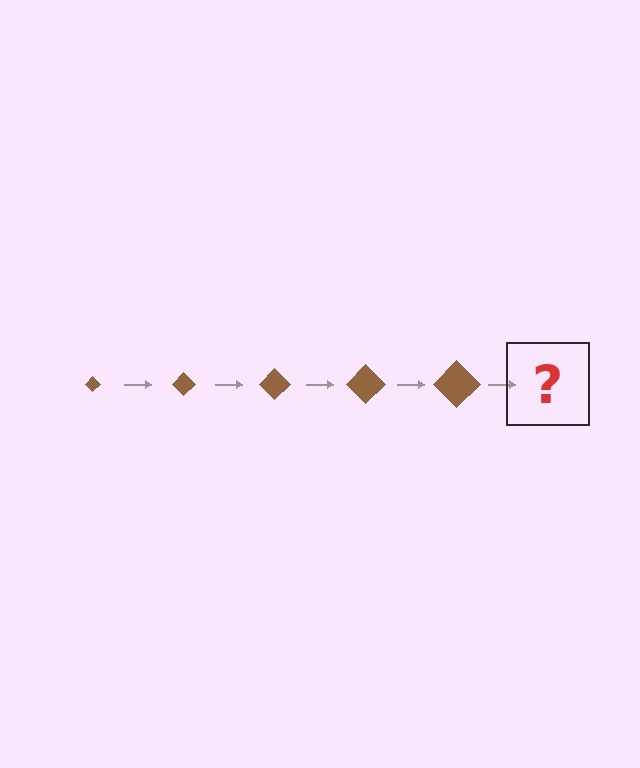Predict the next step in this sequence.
The next step is a brown diamond, larger than the previous one.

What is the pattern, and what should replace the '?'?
The pattern is that the diamond gets progressively larger each step. The '?' should be a brown diamond, larger than the previous one.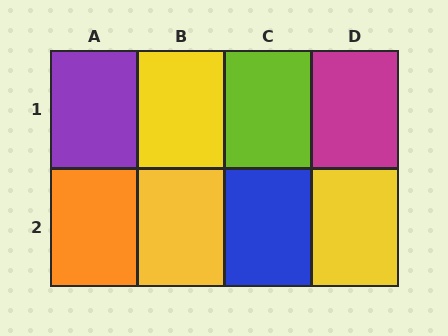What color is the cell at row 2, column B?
Yellow.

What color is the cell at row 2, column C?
Blue.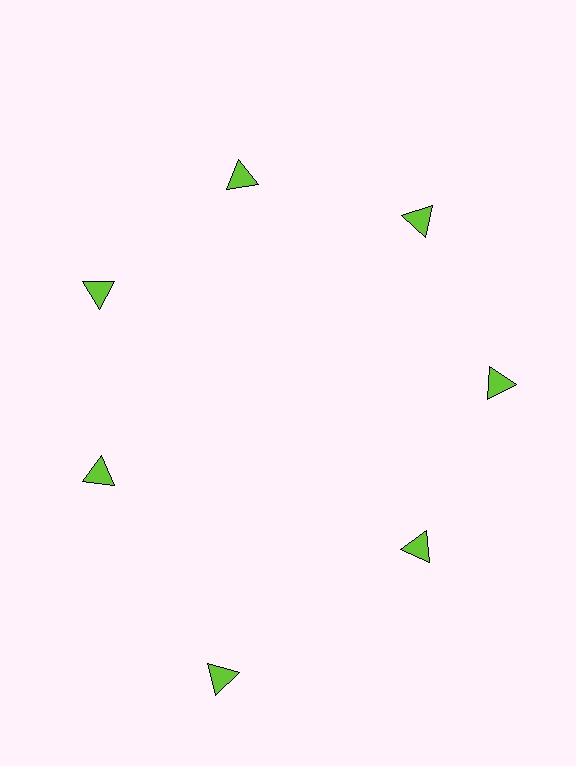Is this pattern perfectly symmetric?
No. The 7 lime triangles are arranged in a ring, but one element near the 6 o'clock position is pushed outward from the center, breaking the 7-fold rotational symmetry.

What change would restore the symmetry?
The symmetry would be restored by moving it inward, back onto the ring so that all 7 triangles sit at equal angles and equal distance from the center.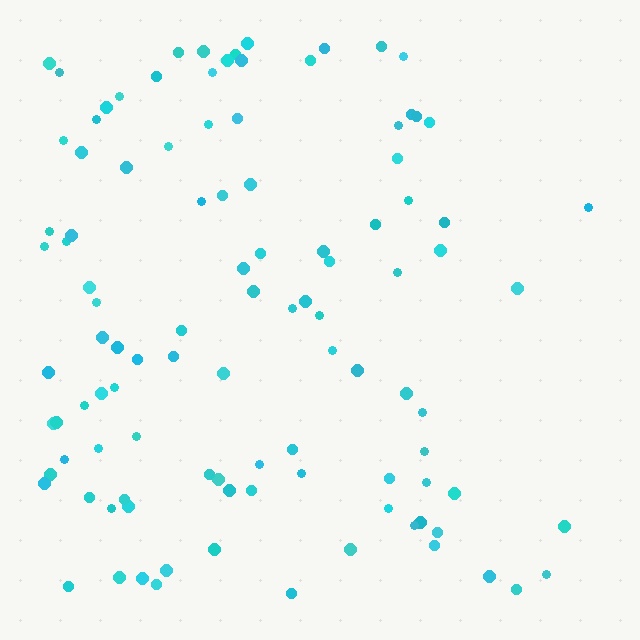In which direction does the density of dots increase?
From right to left, with the left side densest.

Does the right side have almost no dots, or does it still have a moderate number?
Still a moderate number, just noticeably fewer than the left.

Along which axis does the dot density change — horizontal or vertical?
Horizontal.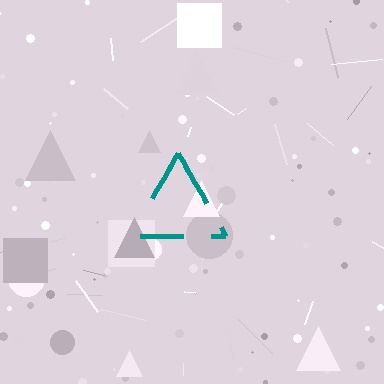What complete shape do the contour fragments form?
The contour fragments form a triangle.